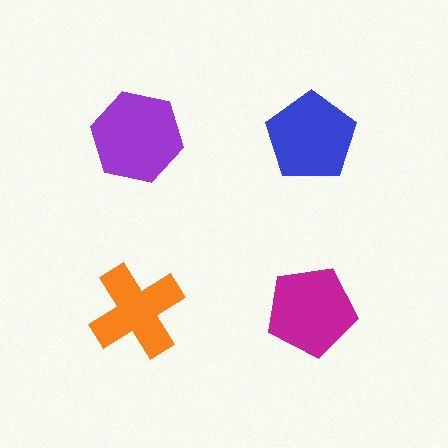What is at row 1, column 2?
A blue pentagon.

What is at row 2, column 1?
An orange cross.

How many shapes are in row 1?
2 shapes.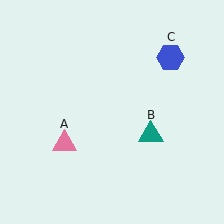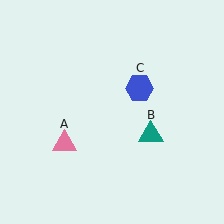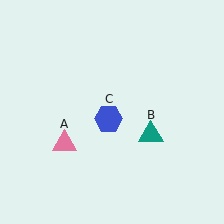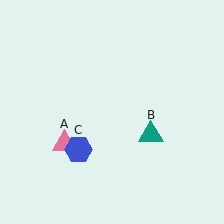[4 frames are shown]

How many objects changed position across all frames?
1 object changed position: blue hexagon (object C).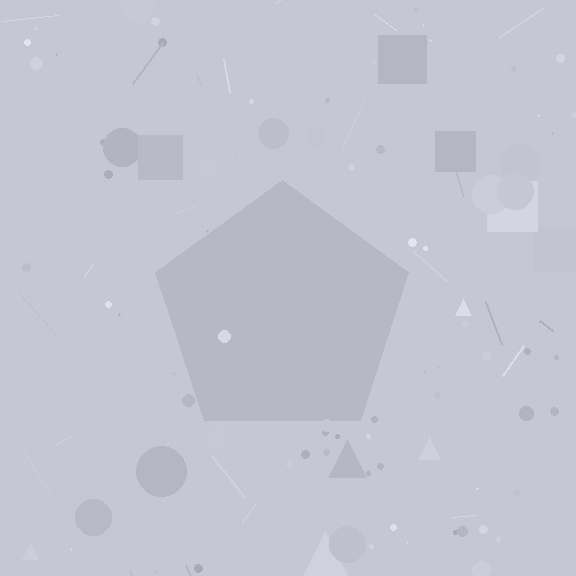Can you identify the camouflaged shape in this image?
The camouflaged shape is a pentagon.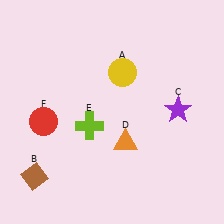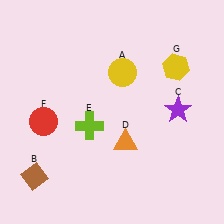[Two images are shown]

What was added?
A yellow hexagon (G) was added in Image 2.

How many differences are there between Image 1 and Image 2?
There is 1 difference between the two images.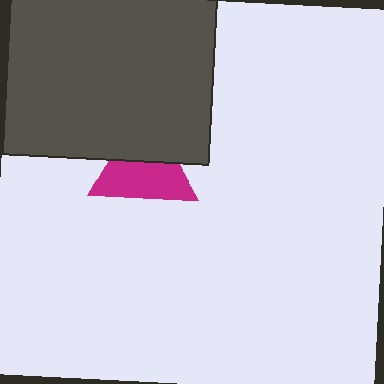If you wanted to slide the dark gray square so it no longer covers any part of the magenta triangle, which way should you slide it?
Slide it up — that is the most direct way to separate the two shapes.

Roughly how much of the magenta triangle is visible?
About half of it is visible (roughly 60%).